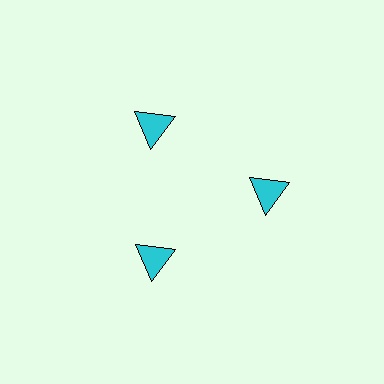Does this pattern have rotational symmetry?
Yes, this pattern has 3-fold rotational symmetry. It looks the same after rotating 120 degrees around the center.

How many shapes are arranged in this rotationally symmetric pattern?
There are 3 shapes, arranged in 3 groups of 1.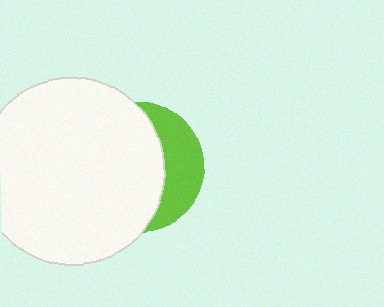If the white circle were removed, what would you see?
You would see the complete lime circle.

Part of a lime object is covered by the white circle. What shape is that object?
It is a circle.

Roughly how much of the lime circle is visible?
A small part of it is visible (roughly 32%).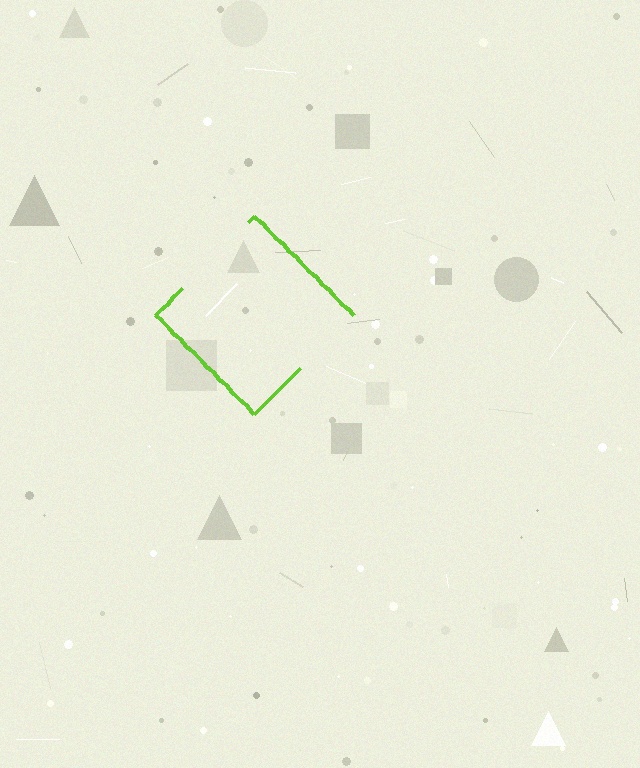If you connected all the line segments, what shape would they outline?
They would outline a diamond.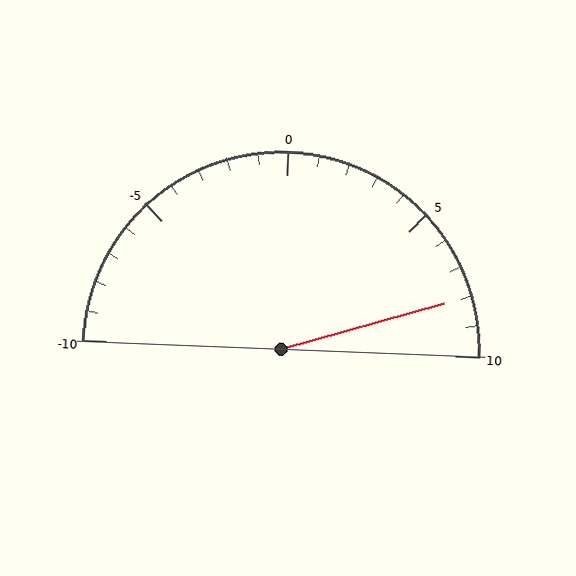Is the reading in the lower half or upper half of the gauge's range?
The reading is in the upper half of the range (-10 to 10).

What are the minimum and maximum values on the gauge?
The gauge ranges from -10 to 10.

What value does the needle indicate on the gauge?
The needle indicates approximately 8.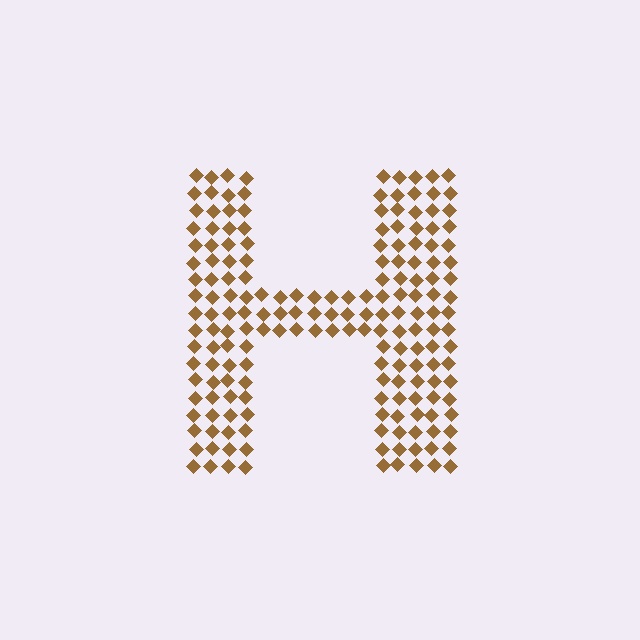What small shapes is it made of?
It is made of small diamonds.